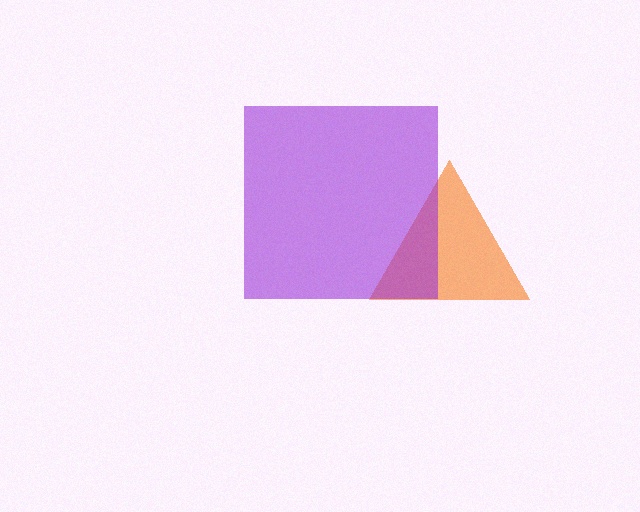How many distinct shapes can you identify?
There are 2 distinct shapes: an orange triangle, a purple square.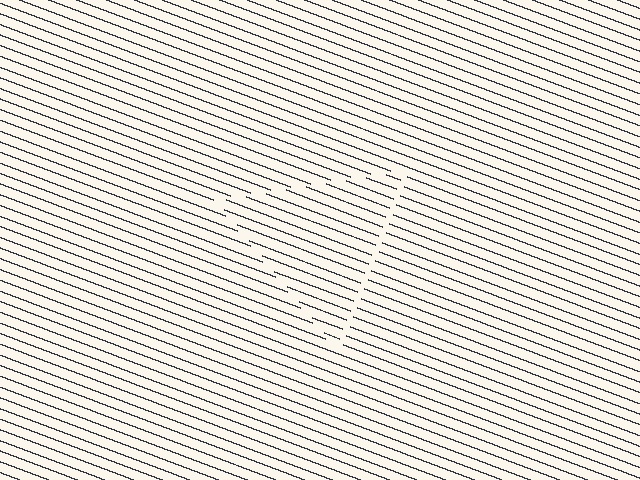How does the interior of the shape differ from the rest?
The interior of the shape contains the same grating, shifted by half a period — the contour is defined by the phase discontinuity where line-ends from the inner and outer gratings abut.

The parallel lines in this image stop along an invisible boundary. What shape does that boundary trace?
An illusory triangle. The interior of the shape contains the same grating, shifted by half a period — the contour is defined by the phase discontinuity where line-ends from the inner and outer gratings abut.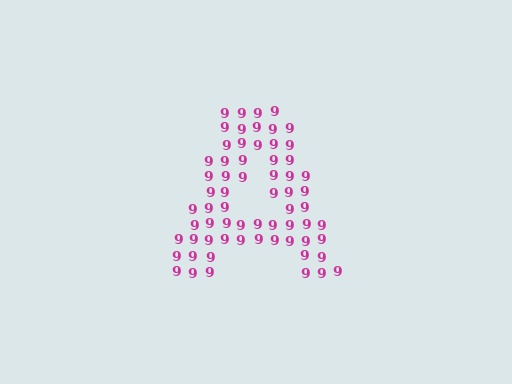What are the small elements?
The small elements are digit 9's.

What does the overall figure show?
The overall figure shows the letter A.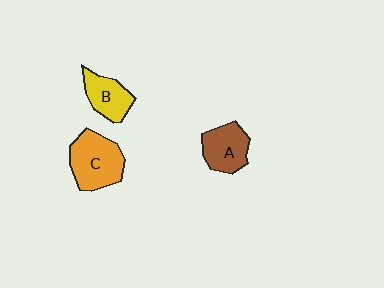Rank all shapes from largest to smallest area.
From largest to smallest: C (orange), A (brown), B (yellow).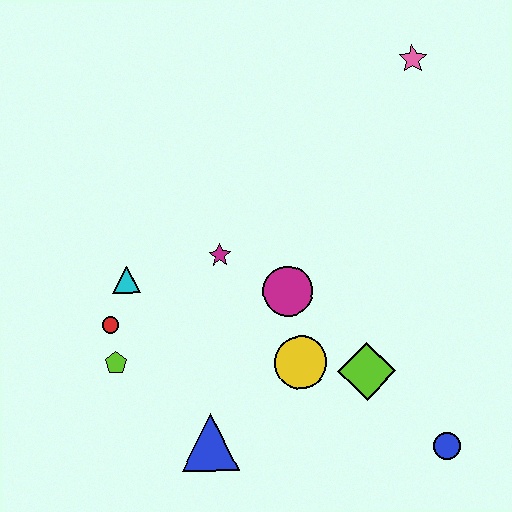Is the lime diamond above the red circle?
No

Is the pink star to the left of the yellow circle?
No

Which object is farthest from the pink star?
The blue triangle is farthest from the pink star.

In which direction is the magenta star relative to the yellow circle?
The magenta star is above the yellow circle.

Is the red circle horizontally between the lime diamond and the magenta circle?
No